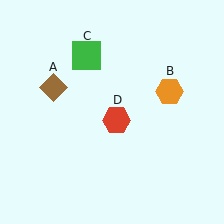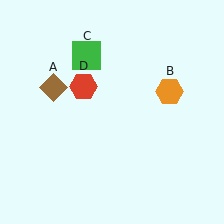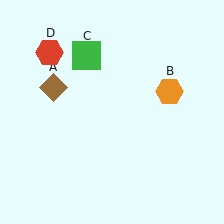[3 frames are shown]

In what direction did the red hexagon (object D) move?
The red hexagon (object D) moved up and to the left.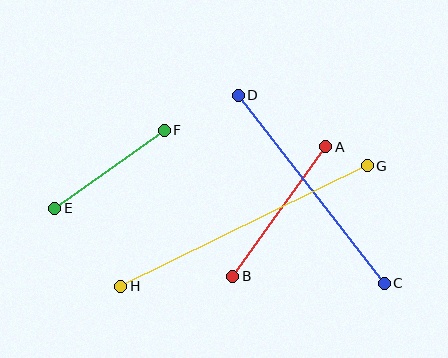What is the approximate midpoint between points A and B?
The midpoint is at approximately (279, 211) pixels.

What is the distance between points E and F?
The distance is approximately 134 pixels.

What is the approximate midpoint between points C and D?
The midpoint is at approximately (311, 189) pixels.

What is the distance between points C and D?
The distance is approximately 238 pixels.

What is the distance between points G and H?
The distance is approximately 274 pixels.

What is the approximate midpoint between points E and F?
The midpoint is at approximately (110, 169) pixels.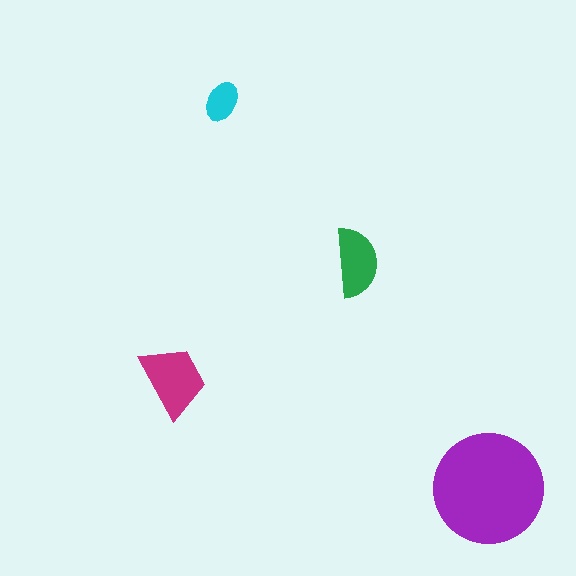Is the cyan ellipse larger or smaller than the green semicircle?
Smaller.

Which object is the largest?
The purple circle.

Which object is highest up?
The cyan ellipse is topmost.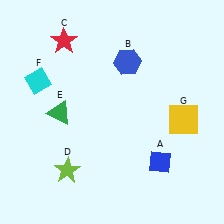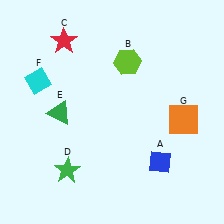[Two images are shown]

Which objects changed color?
B changed from blue to lime. D changed from lime to green. G changed from yellow to orange.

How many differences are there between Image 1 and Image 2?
There are 3 differences between the two images.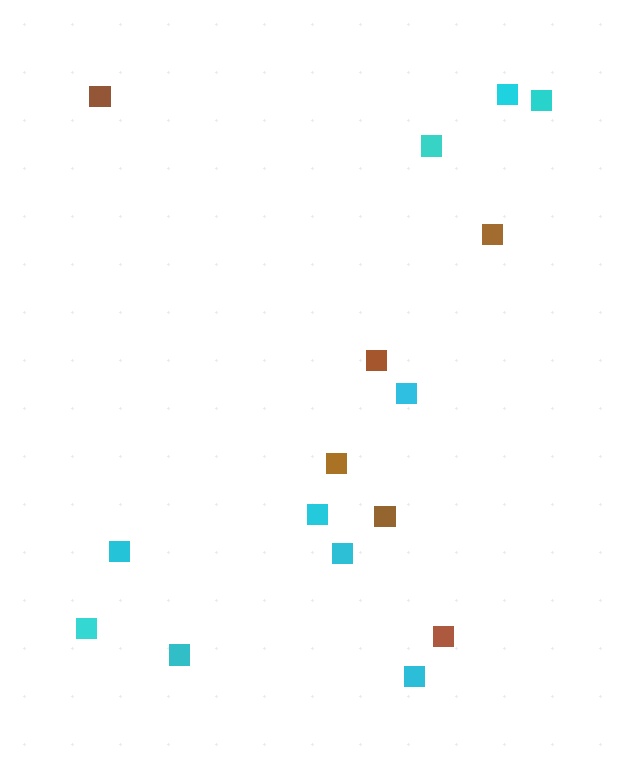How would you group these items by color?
There are 2 groups: one group of brown squares (6) and one group of cyan squares (10).